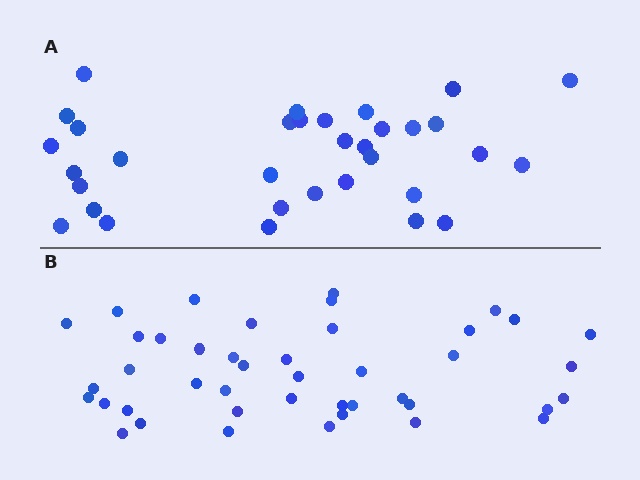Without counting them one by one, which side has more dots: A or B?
Region B (the bottom region) has more dots.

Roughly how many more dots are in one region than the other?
Region B has roughly 10 or so more dots than region A.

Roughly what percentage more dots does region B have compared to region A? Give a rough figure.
About 30% more.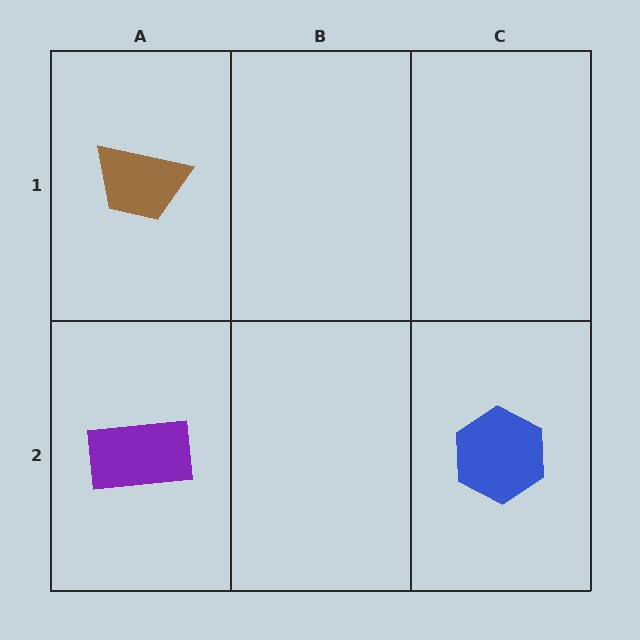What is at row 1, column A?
A brown trapezoid.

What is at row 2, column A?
A purple rectangle.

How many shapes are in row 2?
2 shapes.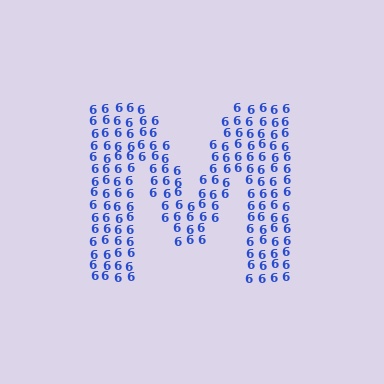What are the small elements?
The small elements are digit 6's.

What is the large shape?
The large shape is the letter M.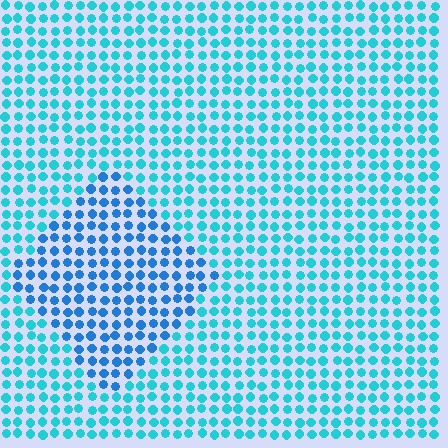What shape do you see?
I see a diamond.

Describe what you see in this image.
The image is filled with small cyan elements in a uniform arrangement. A diamond-shaped region is visible where the elements are tinted to a slightly different hue, forming a subtle color boundary.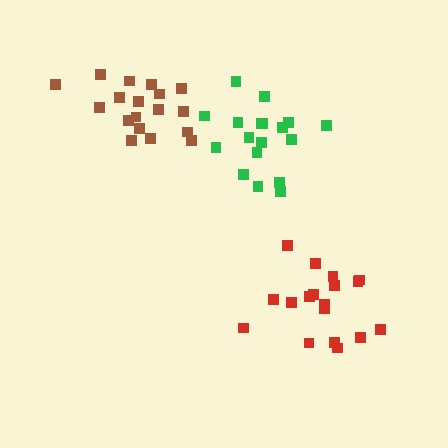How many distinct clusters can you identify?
There are 3 distinct clusters.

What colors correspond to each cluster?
The clusters are colored: brown, red, green.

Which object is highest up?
The brown cluster is topmost.